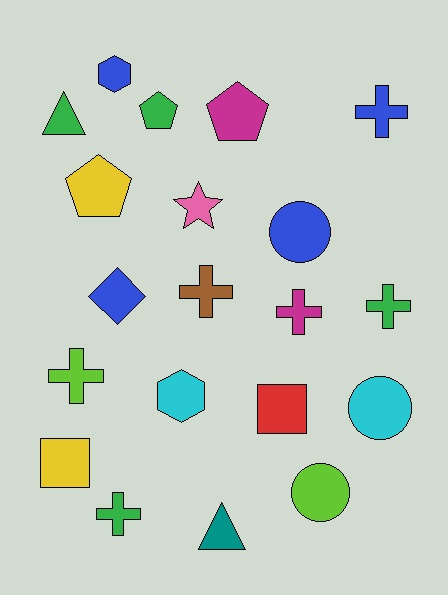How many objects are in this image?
There are 20 objects.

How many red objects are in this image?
There is 1 red object.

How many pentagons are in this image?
There are 3 pentagons.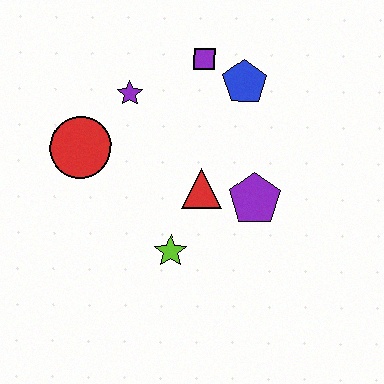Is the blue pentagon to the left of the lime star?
No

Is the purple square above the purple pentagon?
Yes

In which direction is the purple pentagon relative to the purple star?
The purple pentagon is to the right of the purple star.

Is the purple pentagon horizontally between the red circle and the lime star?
No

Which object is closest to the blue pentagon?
The purple square is closest to the blue pentagon.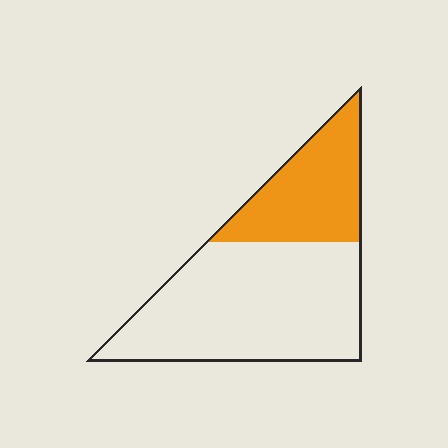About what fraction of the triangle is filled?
About one third (1/3).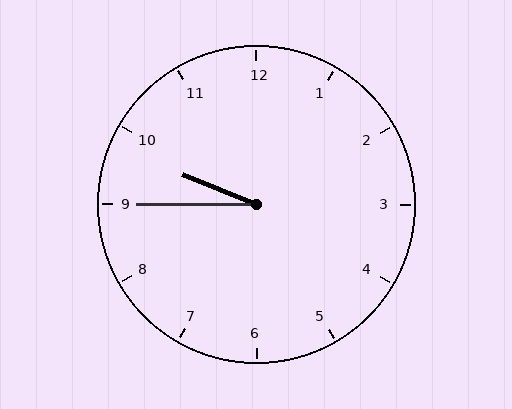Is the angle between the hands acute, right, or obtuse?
It is acute.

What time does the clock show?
9:45.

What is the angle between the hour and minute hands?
Approximately 22 degrees.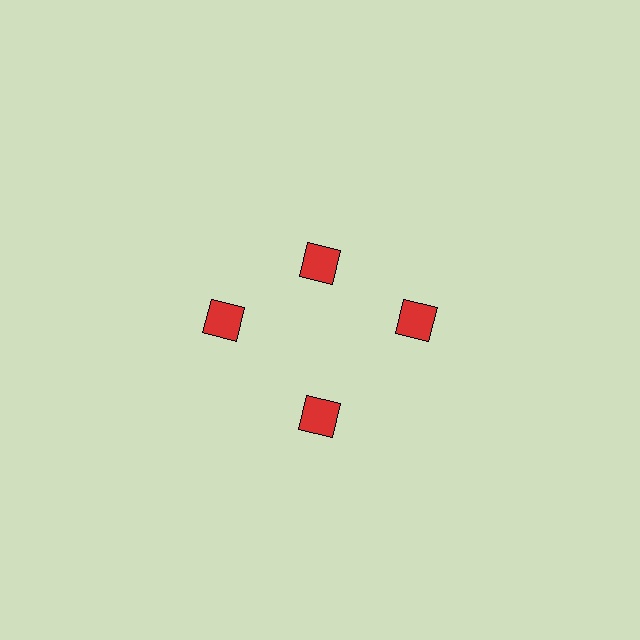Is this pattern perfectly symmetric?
No. The 4 red diamonds are arranged in a ring, but one element near the 12 o'clock position is pulled inward toward the center, breaking the 4-fold rotational symmetry.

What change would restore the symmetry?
The symmetry would be restored by moving it outward, back onto the ring so that all 4 diamonds sit at equal angles and equal distance from the center.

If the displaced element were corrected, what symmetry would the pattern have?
It would have 4-fold rotational symmetry — the pattern would map onto itself every 90 degrees.